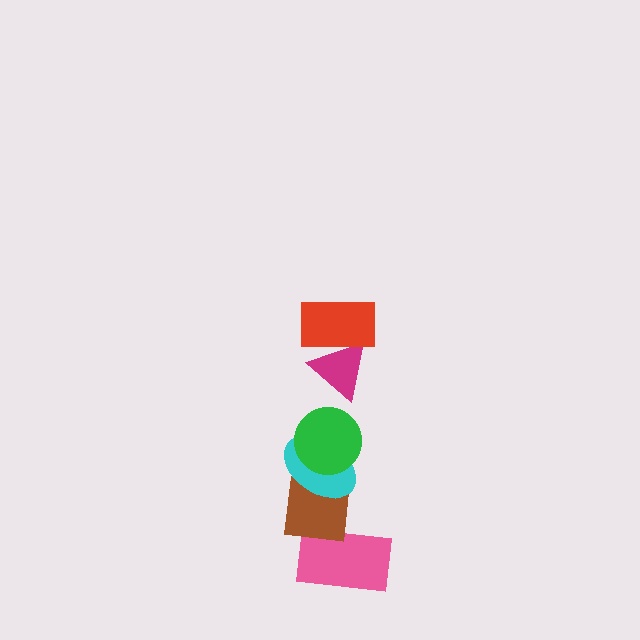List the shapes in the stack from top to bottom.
From top to bottom: the red rectangle, the magenta triangle, the green circle, the cyan ellipse, the brown square, the pink rectangle.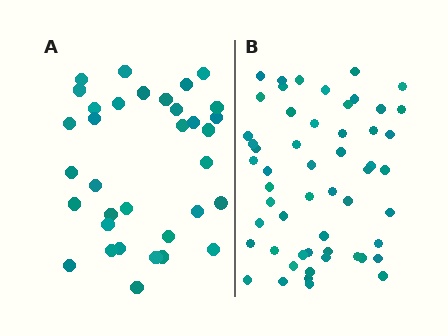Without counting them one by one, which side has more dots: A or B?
Region B (the right region) has more dots.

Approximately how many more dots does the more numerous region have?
Region B has approximately 20 more dots than region A.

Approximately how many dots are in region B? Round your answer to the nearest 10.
About 50 dots. (The exact count is 54, which rounds to 50.)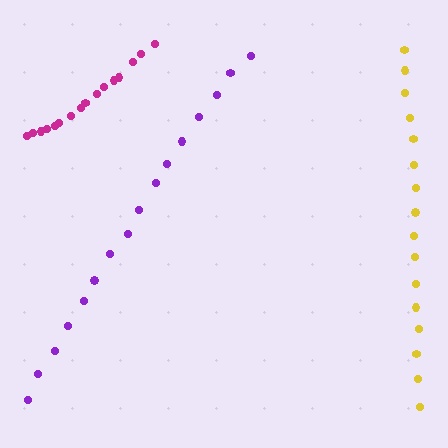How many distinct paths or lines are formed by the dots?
There are 3 distinct paths.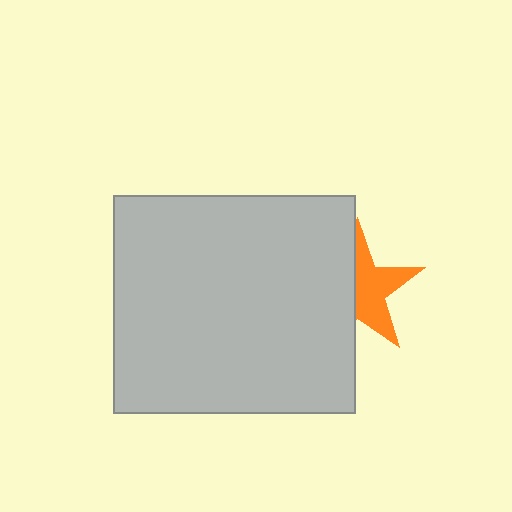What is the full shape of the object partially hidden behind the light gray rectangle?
The partially hidden object is an orange star.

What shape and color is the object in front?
The object in front is a light gray rectangle.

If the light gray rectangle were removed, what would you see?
You would see the complete orange star.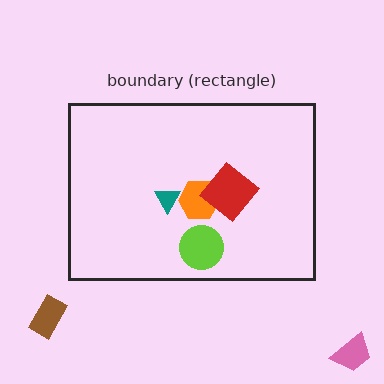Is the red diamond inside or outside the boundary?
Inside.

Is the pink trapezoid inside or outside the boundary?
Outside.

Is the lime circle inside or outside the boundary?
Inside.